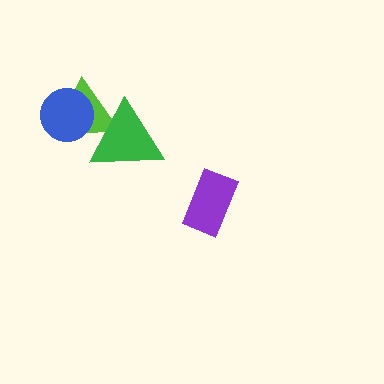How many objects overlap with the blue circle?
1 object overlaps with the blue circle.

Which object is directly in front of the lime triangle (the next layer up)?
The blue circle is directly in front of the lime triangle.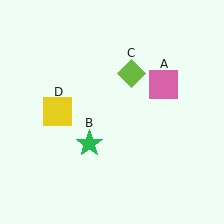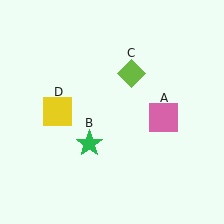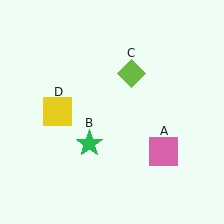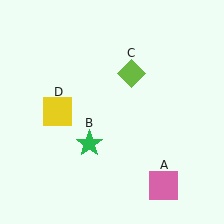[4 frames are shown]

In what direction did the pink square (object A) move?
The pink square (object A) moved down.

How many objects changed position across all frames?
1 object changed position: pink square (object A).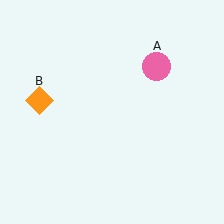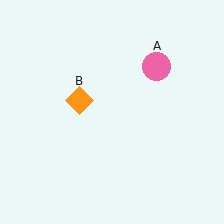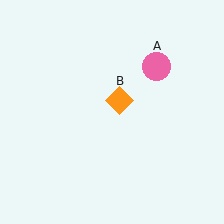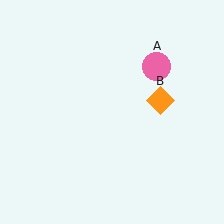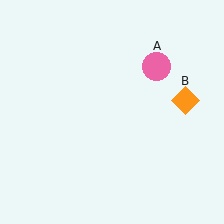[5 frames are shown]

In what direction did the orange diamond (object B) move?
The orange diamond (object B) moved right.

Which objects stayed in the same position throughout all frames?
Pink circle (object A) remained stationary.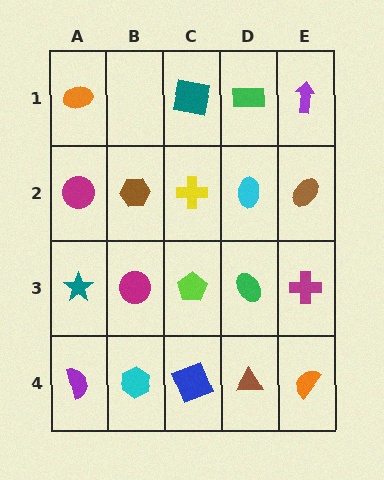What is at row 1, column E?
A purple arrow.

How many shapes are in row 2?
5 shapes.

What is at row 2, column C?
A yellow cross.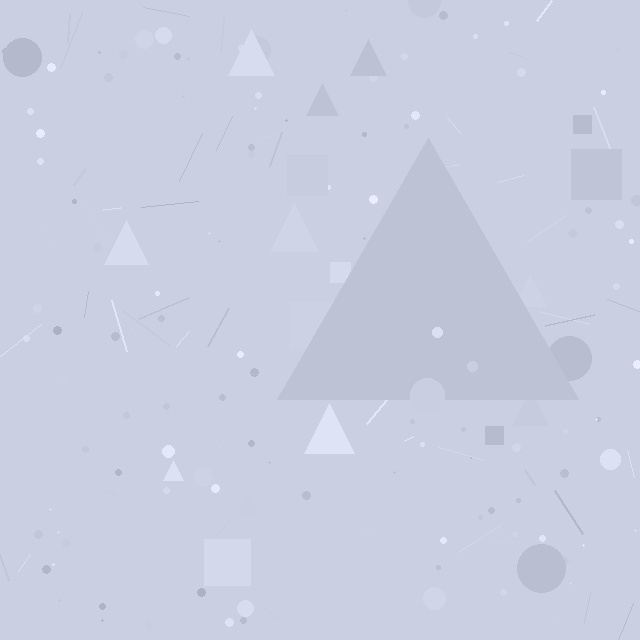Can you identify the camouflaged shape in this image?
The camouflaged shape is a triangle.